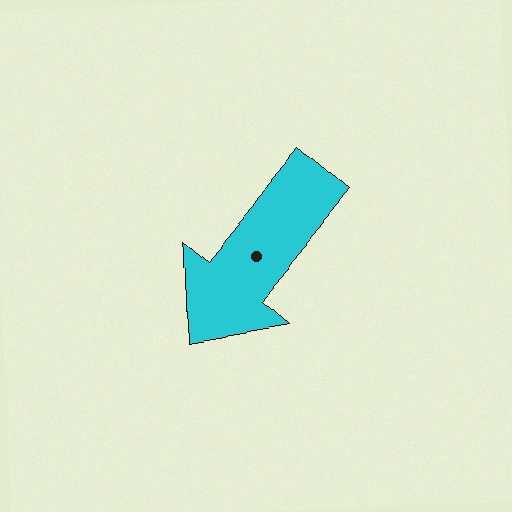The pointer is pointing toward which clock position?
Roughly 7 o'clock.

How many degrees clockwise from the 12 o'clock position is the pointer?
Approximately 220 degrees.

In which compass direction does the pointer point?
Southwest.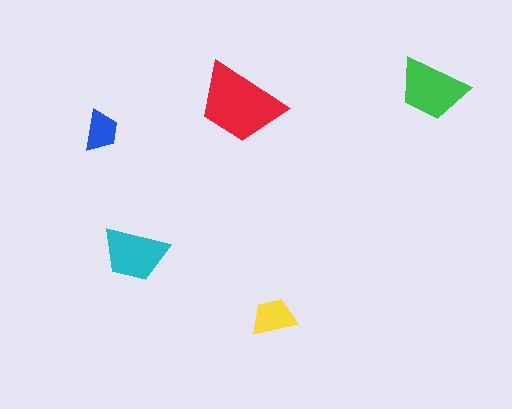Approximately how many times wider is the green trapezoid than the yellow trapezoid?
About 1.5 times wider.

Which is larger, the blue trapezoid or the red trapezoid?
The red one.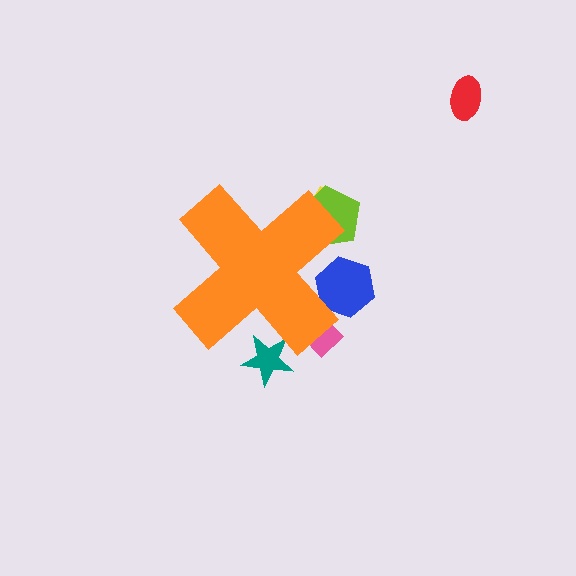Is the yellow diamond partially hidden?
Yes, the yellow diamond is partially hidden behind the orange cross.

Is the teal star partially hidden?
Yes, the teal star is partially hidden behind the orange cross.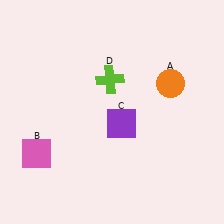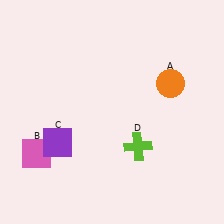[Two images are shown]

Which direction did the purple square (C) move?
The purple square (C) moved left.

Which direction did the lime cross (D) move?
The lime cross (D) moved down.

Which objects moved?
The objects that moved are: the purple square (C), the lime cross (D).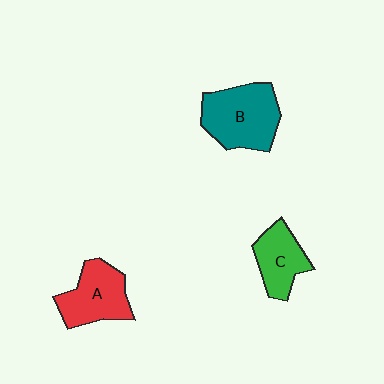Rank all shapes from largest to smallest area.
From largest to smallest: B (teal), A (red), C (green).